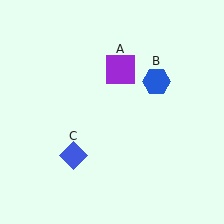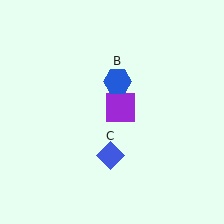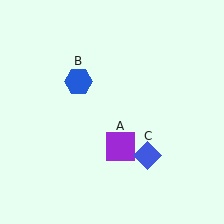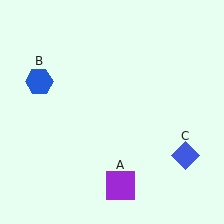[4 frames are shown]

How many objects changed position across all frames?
3 objects changed position: purple square (object A), blue hexagon (object B), blue diamond (object C).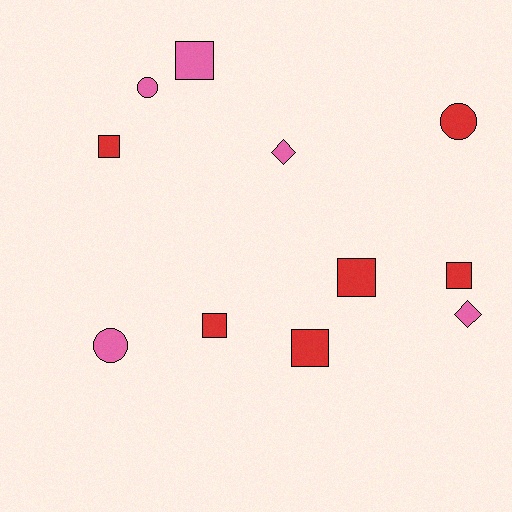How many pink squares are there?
There is 1 pink square.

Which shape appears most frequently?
Square, with 6 objects.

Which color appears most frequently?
Red, with 6 objects.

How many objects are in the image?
There are 11 objects.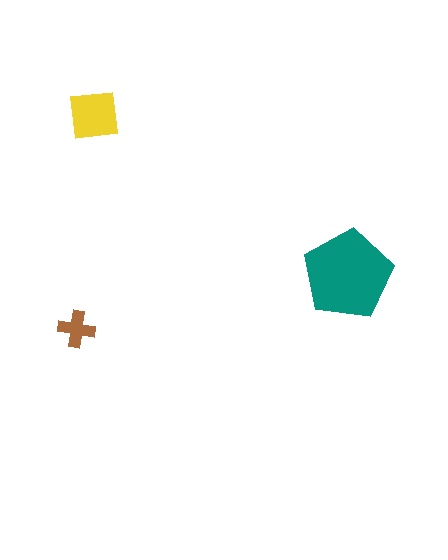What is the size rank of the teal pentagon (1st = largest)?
1st.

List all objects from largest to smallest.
The teal pentagon, the yellow square, the brown cross.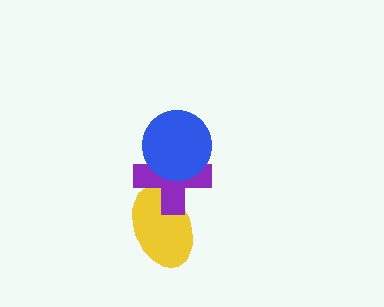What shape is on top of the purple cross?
The blue circle is on top of the purple cross.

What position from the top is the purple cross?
The purple cross is 2nd from the top.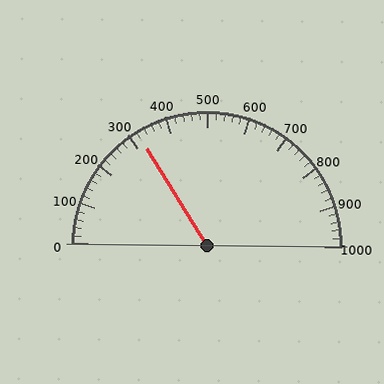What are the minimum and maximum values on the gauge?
The gauge ranges from 0 to 1000.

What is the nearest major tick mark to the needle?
The nearest major tick mark is 300.